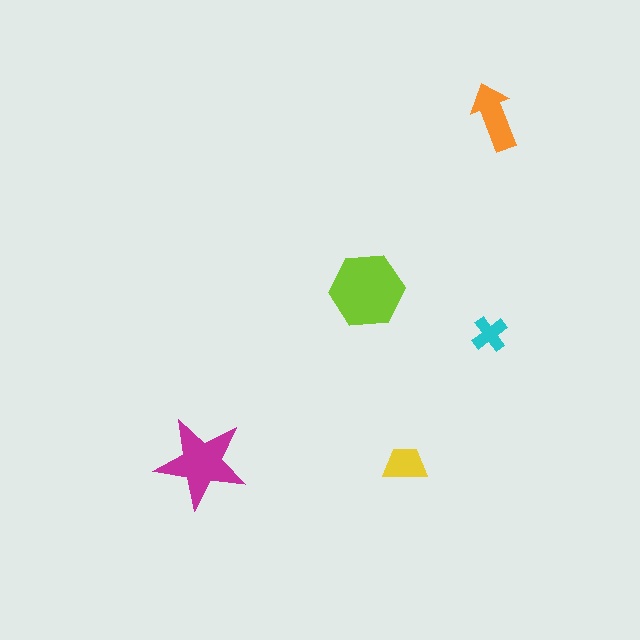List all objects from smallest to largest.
The cyan cross, the yellow trapezoid, the orange arrow, the magenta star, the lime hexagon.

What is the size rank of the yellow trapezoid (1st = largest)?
4th.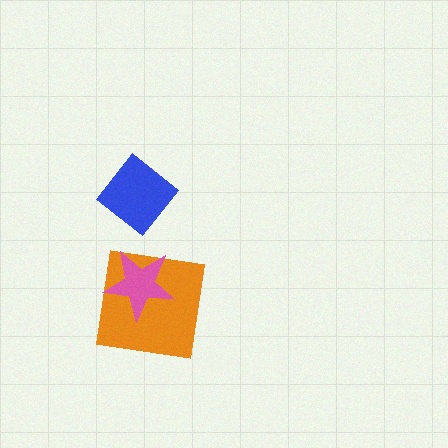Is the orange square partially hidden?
Yes, it is partially covered by another shape.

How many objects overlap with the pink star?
1 object overlaps with the pink star.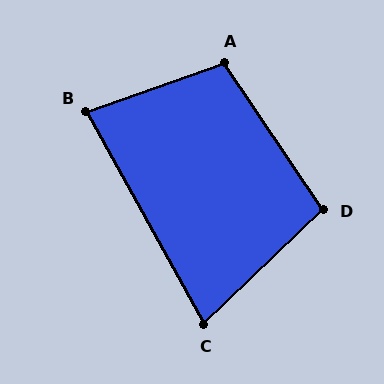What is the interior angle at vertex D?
Approximately 100 degrees (obtuse).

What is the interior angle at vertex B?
Approximately 80 degrees (acute).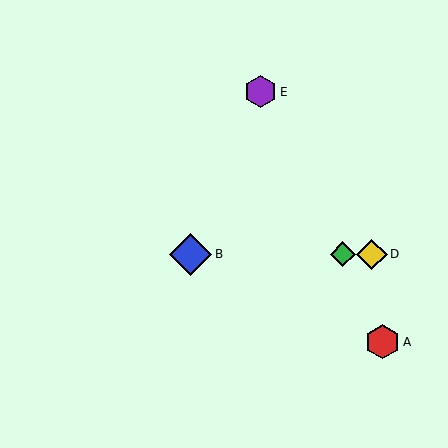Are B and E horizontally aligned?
No, B is at y≈254 and E is at y≈92.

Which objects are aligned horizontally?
Objects B, C, D are aligned horizontally.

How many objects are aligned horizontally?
3 objects (B, C, D) are aligned horizontally.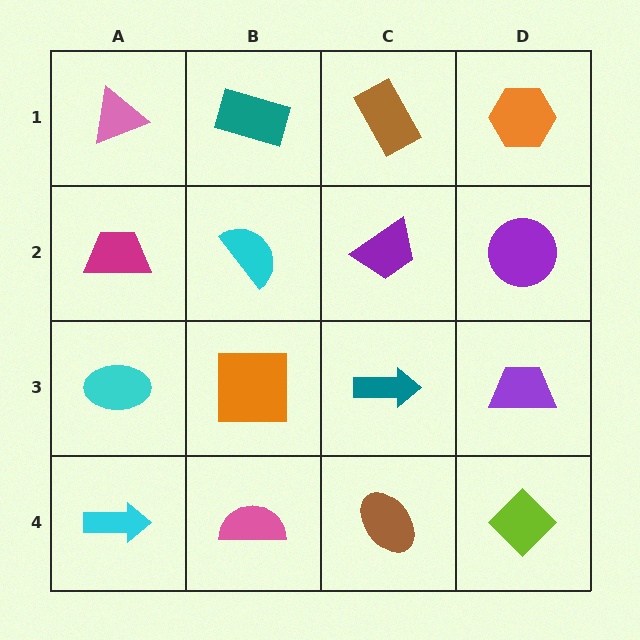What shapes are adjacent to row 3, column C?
A purple trapezoid (row 2, column C), a brown ellipse (row 4, column C), an orange square (row 3, column B), a purple trapezoid (row 3, column D).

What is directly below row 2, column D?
A purple trapezoid.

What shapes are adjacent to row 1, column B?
A cyan semicircle (row 2, column B), a pink triangle (row 1, column A), a brown rectangle (row 1, column C).